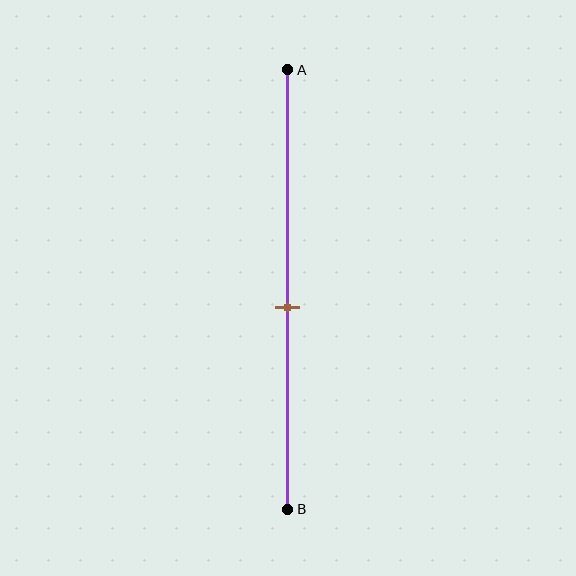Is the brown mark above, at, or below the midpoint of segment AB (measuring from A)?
The brown mark is below the midpoint of segment AB.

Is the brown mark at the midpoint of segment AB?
No, the mark is at about 55% from A, not at the 50% midpoint.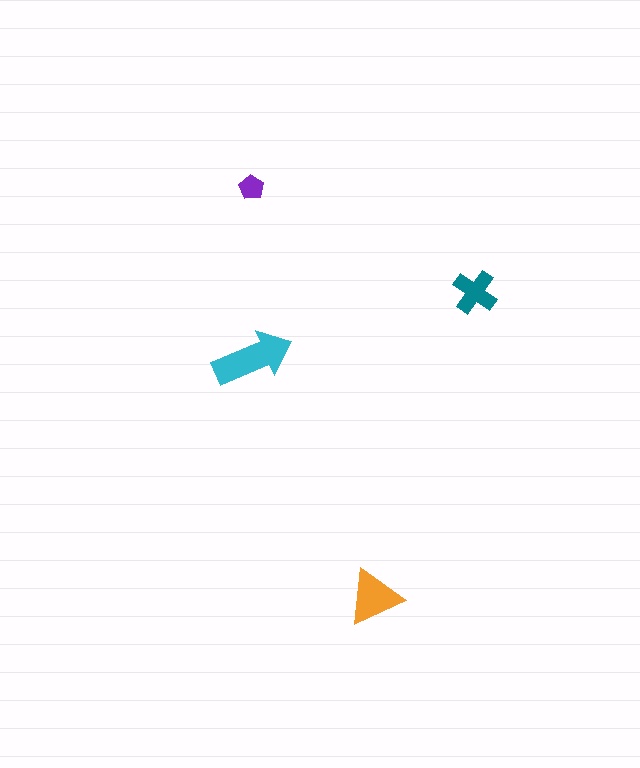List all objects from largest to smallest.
The cyan arrow, the orange triangle, the teal cross, the purple pentagon.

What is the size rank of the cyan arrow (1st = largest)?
1st.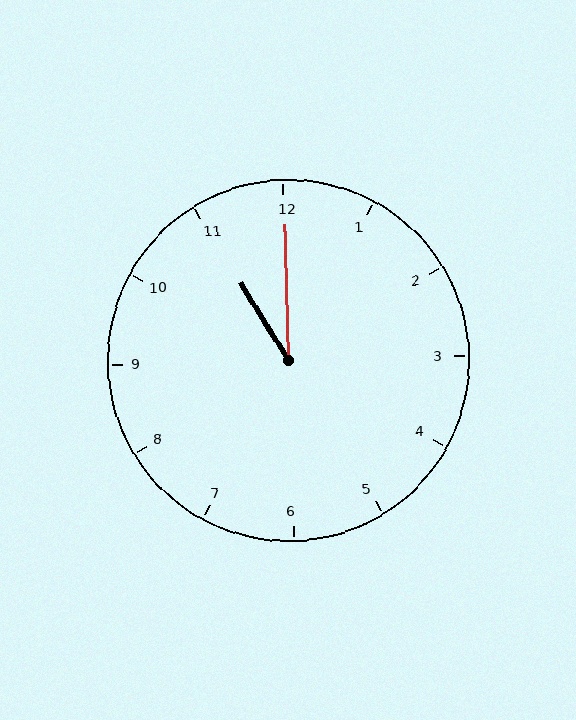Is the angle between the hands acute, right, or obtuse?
It is acute.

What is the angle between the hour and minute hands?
Approximately 30 degrees.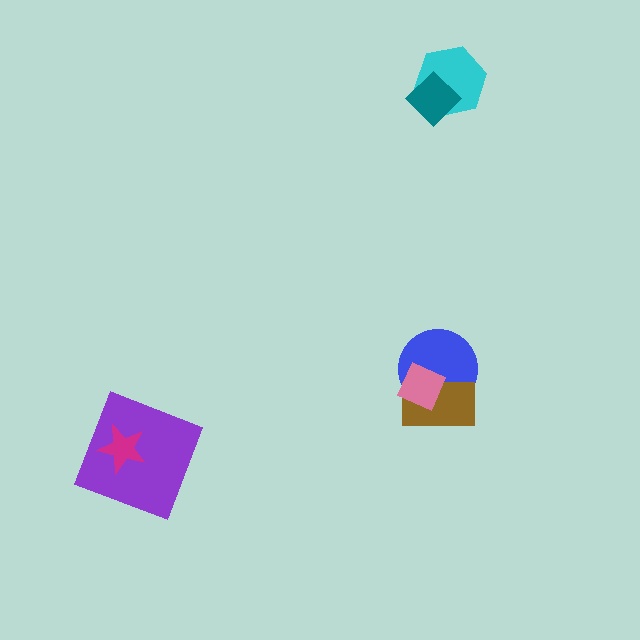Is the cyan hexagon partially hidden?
Yes, it is partially covered by another shape.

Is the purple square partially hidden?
Yes, it is partially covered by another shape.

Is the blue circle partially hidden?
Yes, it is partially covered by another shape.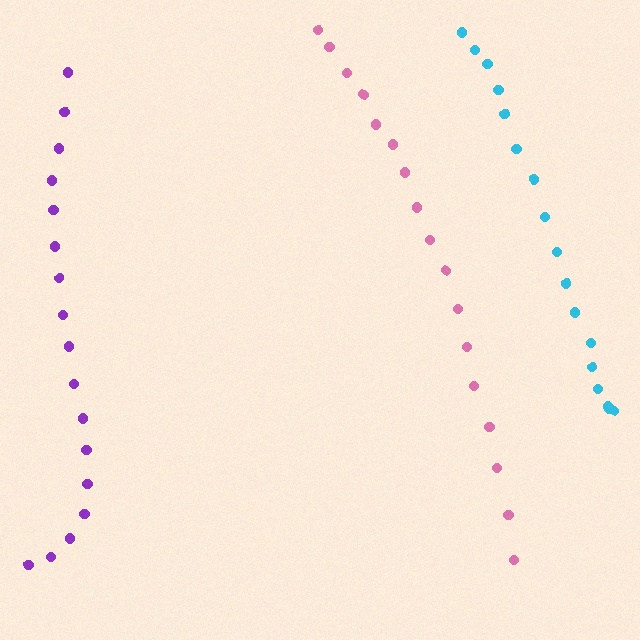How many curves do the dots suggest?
There are 3 distinct paths.